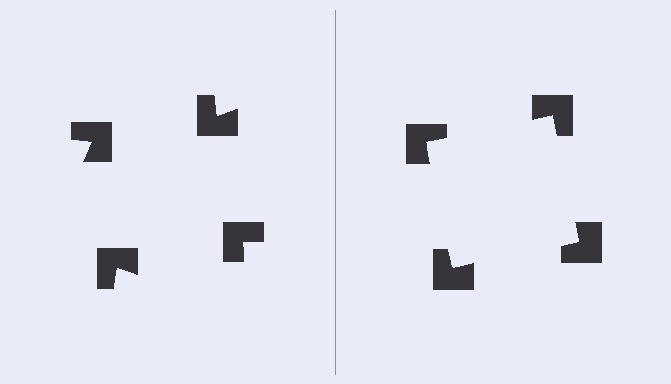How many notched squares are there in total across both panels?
8 — 4 on each side.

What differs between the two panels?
The notched squares are positioned identically on both sides; only the wedge orientations differ. On the right they align to a square; on the left they are misaligned.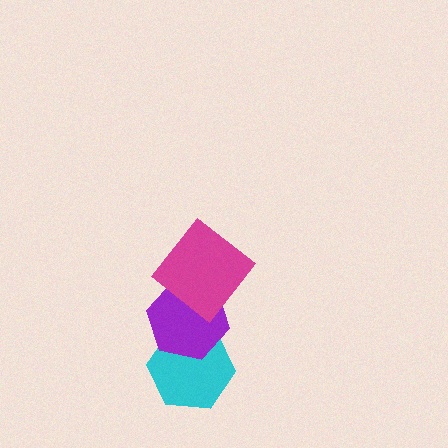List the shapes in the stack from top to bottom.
From top to bottom: the magenta diamond, the purple hexagon, the cyan hexagon.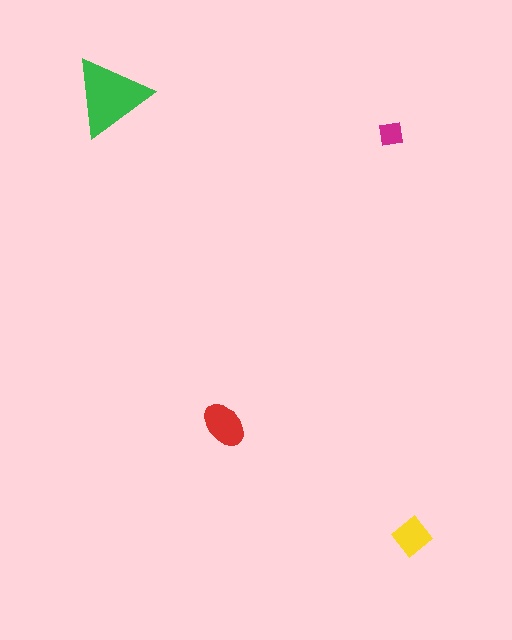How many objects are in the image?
There are 4 objects in the image.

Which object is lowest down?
The yellow diamond is bottommost.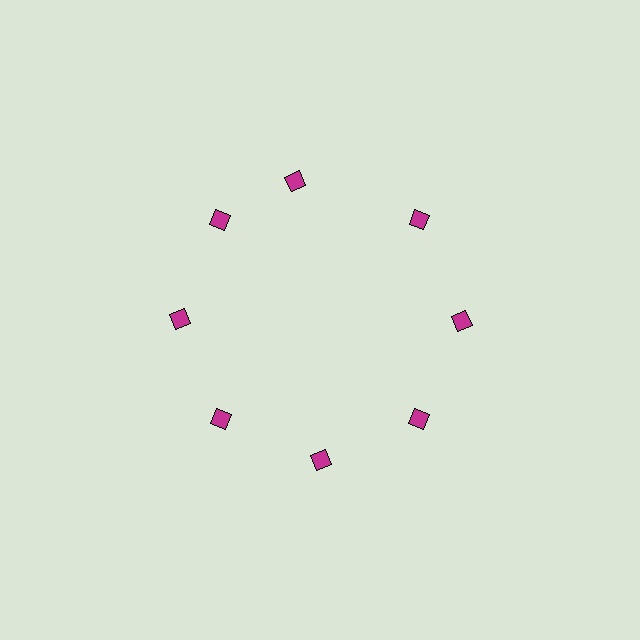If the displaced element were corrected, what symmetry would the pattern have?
It would have 8-fold rotational symmetry — the pattern would map onto itself every 45 degrees.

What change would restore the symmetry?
The symmetry would be restored by rotating it back into even spacing with its neighbors so that all 8 diamonds sit at equal angles and equal distance from the center.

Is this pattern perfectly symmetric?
No. The 8 magenta diamonds are arranged in a ring, but one element near the 12 o'clock position is rotated out of alignment along the ring, breaking the 8-fold rotational symmetry.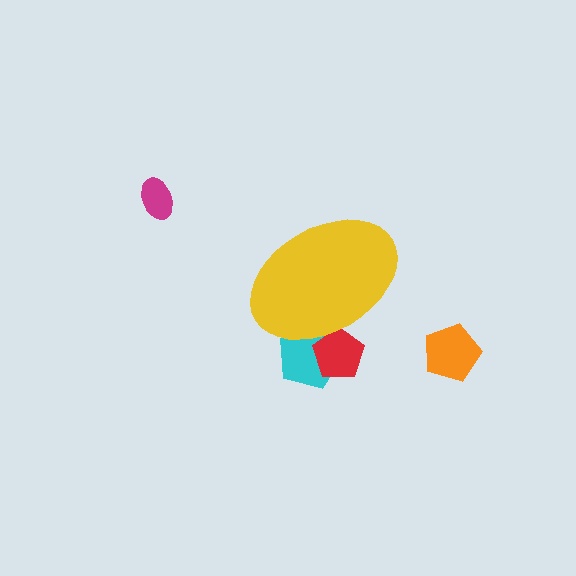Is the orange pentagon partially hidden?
No, the orange pentagon is fully visible.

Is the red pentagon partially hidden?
Yes, the red pentagon is partially hidden behind the yellow ellipse.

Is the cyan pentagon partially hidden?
Yes, the cyan pentagon is partially hidden behind the yellow ellipse.